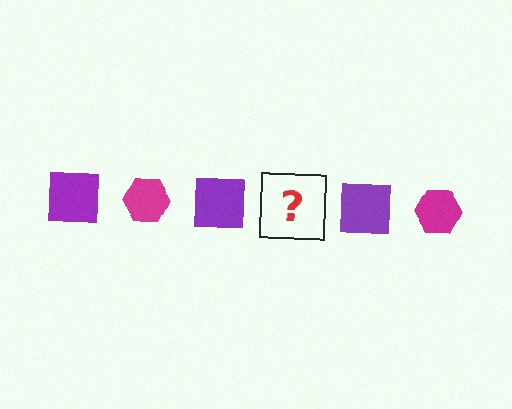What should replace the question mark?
The question mark should be replaced with a magenta hexagon.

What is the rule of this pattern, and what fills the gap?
The rule is that the pattern alternates between purple square and magenta hexagon. The gap should be filled with a magenta hexagon.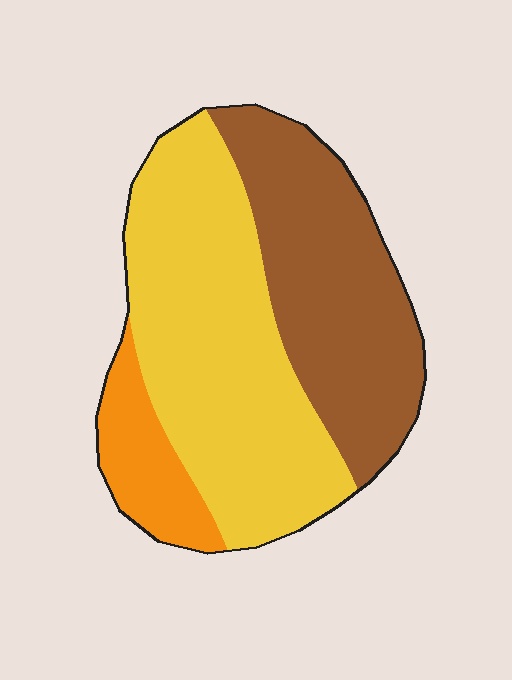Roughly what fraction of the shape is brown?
Brown takes up about three eighths (3/8) of the shape.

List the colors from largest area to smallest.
From largest to smallest: yellow, brown, orange.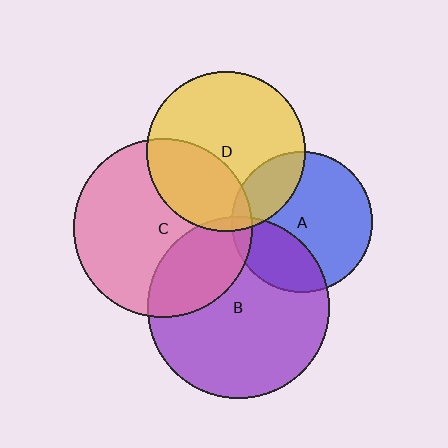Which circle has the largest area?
Circle B (purple).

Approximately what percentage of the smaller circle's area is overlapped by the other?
Approximately 20%.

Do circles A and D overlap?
Yes.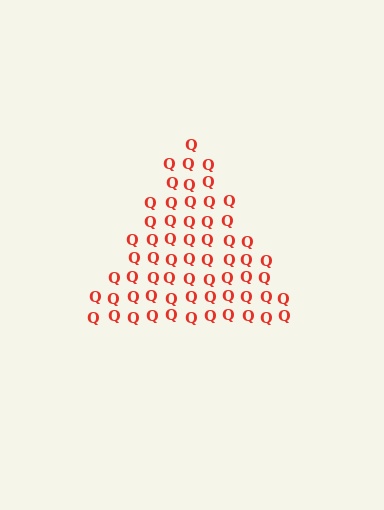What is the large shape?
The large shape is a triangle.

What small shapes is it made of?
It is made of small letter Q's.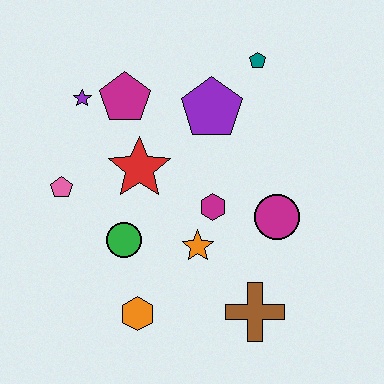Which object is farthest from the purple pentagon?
The orange hexagon is farthest from the purple pentagon.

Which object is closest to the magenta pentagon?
The purple star is closest to the magenta pentagon.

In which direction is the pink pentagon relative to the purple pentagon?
The pink pentagon is to the left of the purple pentagon.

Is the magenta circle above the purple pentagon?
No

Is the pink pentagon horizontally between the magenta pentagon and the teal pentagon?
No